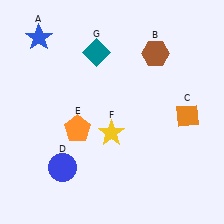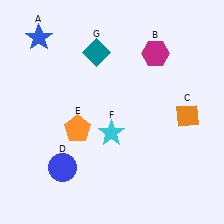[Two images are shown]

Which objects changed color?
B changed from brown to magenta. F changed from yellow to cyan.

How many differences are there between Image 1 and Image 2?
There are 2 differences between the two images.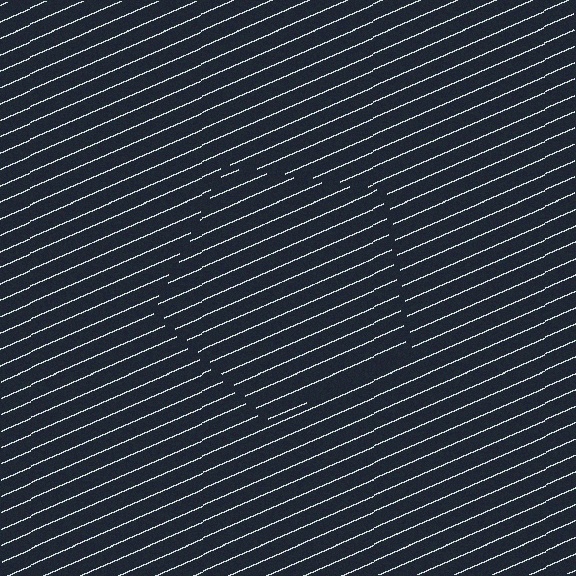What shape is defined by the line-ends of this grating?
An illusory pentagon. The interior of the shape contains the same grating, shifted by half a period — the contour is defined by the phase discontinuity where line-ends from the inner and outer gratings abut.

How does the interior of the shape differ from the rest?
The interior of the shape contains the same grating, shifted by half a period — the contour is defined by the phase discontinuity where line-ends from the inner and outer gratings abut.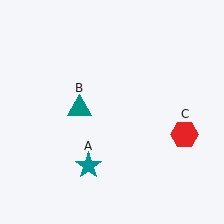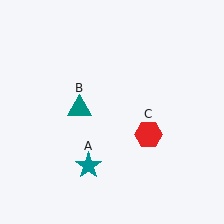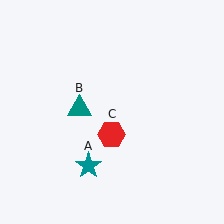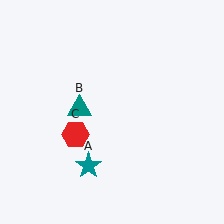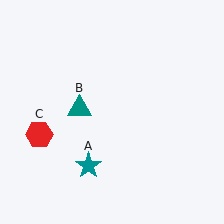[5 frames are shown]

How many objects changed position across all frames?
1 object changed position: red hexagon (object C).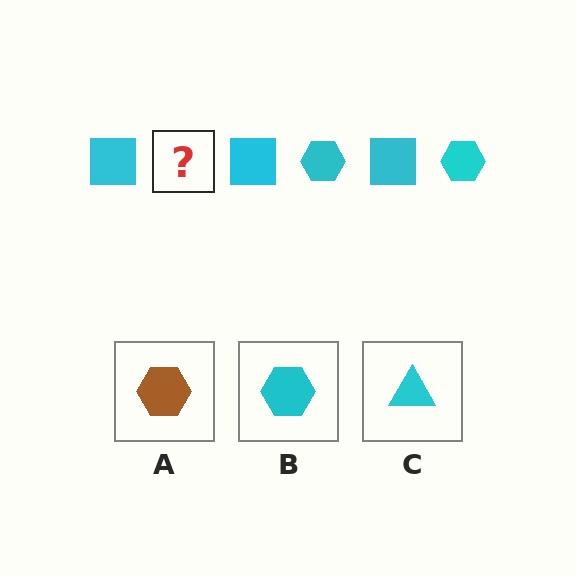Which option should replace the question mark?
Option B.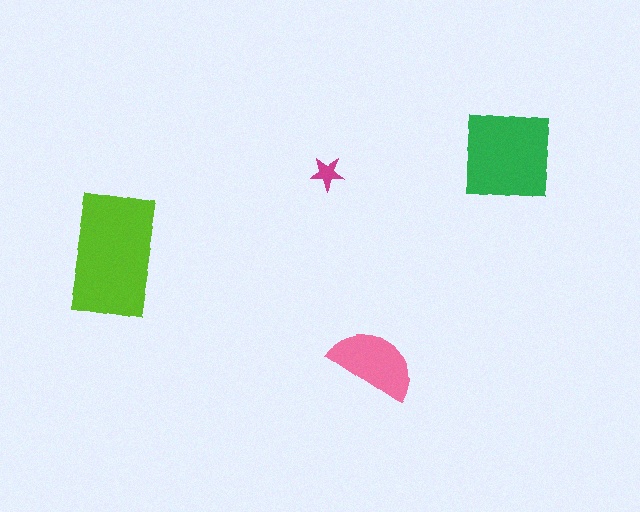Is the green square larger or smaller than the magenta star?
Larger.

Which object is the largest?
The lime rectangle.